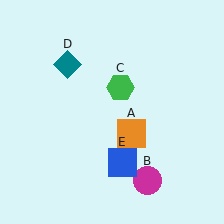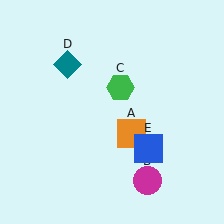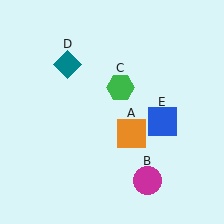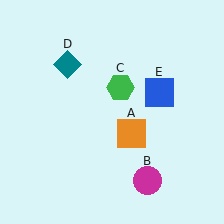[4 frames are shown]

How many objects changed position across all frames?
1 object changed position: blue square (object E).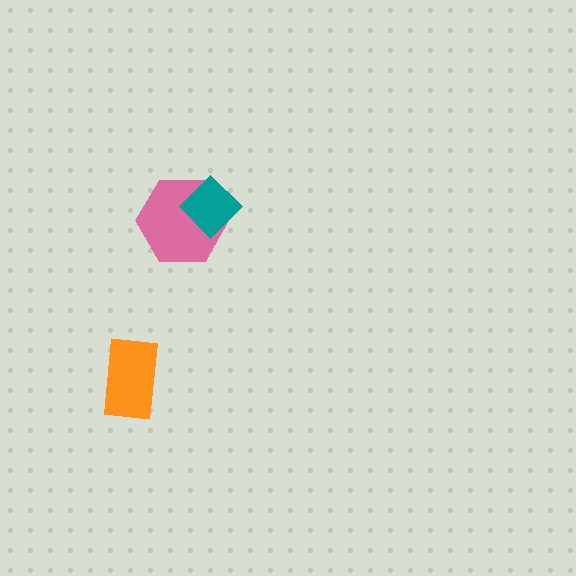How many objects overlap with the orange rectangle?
0 objects overlap with the orange rectangle.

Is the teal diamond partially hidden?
No, no other shape covers it.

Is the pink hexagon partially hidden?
Yes, it is partially covered by another shape.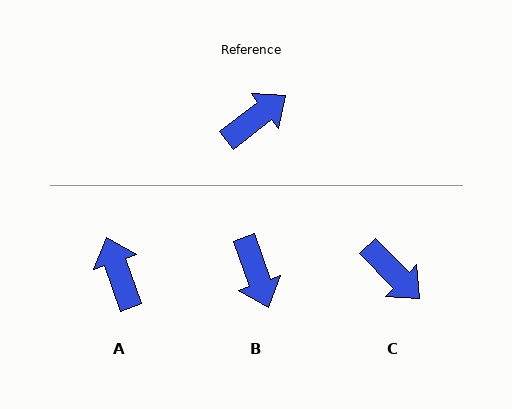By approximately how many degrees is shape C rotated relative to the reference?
Approximately 83 degrees clockwise.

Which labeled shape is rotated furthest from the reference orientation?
B, about 108 degrees away.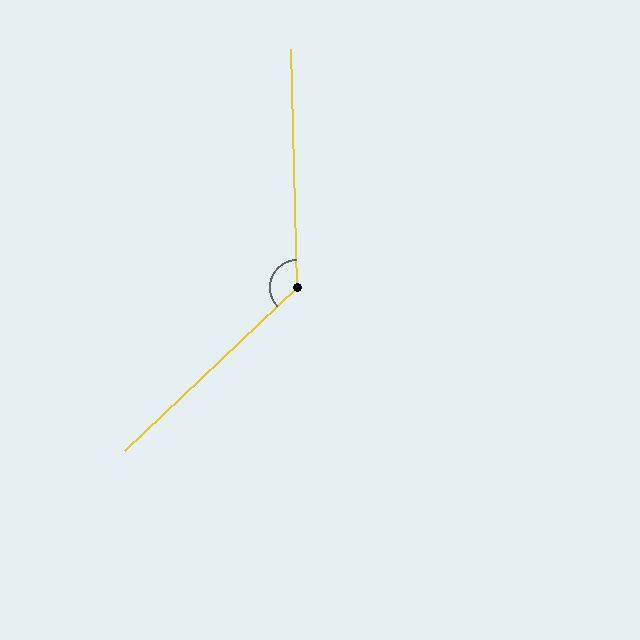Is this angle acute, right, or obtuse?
It is obtuse.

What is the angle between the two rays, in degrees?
Approximately 132 degrees.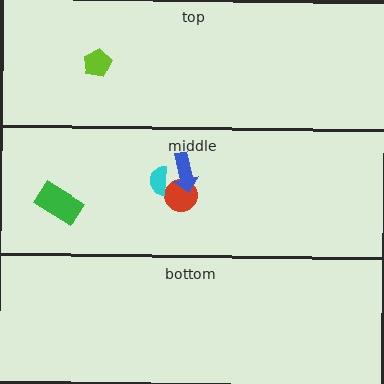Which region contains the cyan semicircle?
The middle region.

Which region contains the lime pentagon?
The top region.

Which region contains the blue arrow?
The middle region.